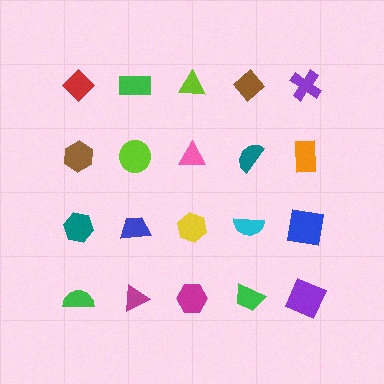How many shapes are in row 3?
5 shapes.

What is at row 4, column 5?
A purple square.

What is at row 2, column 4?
A teal semicircle.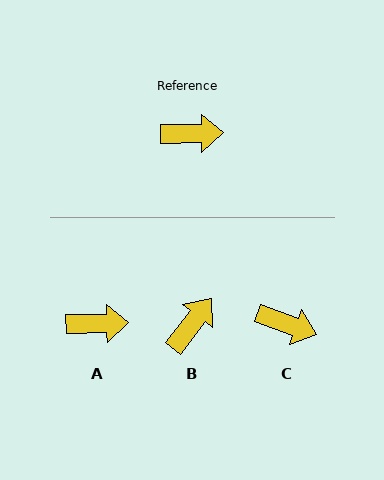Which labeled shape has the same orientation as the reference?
A.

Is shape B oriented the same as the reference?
No, it is off by about 51 degrees.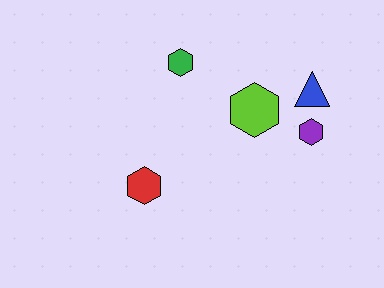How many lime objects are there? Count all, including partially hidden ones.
There is 1 lime object.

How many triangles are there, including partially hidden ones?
There is 1 triangle.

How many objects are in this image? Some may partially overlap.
There are 5 objects.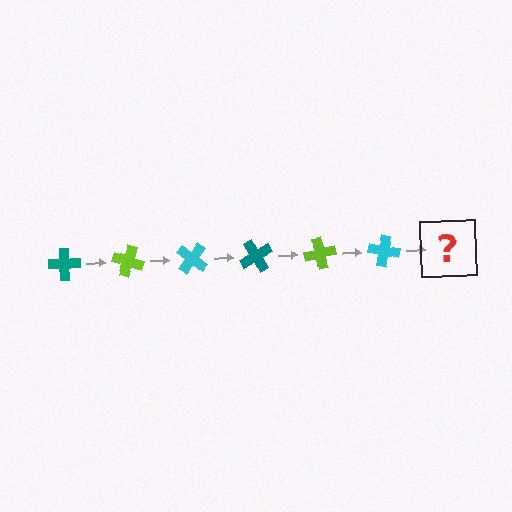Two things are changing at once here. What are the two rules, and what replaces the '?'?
The two rules are that it rotates 20 degrees each step and the color cycles through teal, lime, and cyan. The '?' should be a teal cross, rotated 120 degrees from the start.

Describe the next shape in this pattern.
It should be a teal cross, rotated 120 degrees from the start.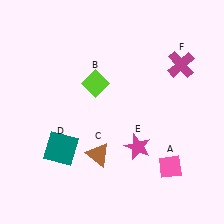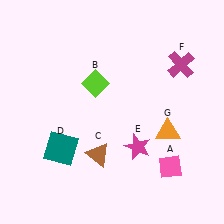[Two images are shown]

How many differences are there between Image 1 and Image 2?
There is 1 difference between the two images.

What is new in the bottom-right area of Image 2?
An orange triangle (G) was added in the bottom-right area of Image 2.